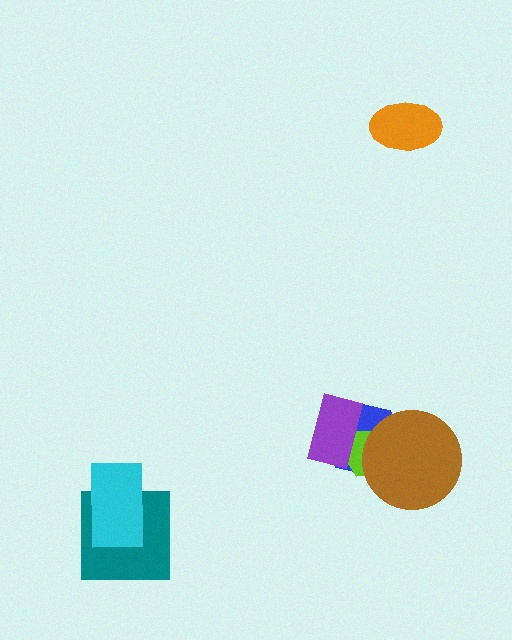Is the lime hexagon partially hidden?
Yes, it is partially covered by another shape.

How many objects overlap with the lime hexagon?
3 objects overlap with the lime hexagon.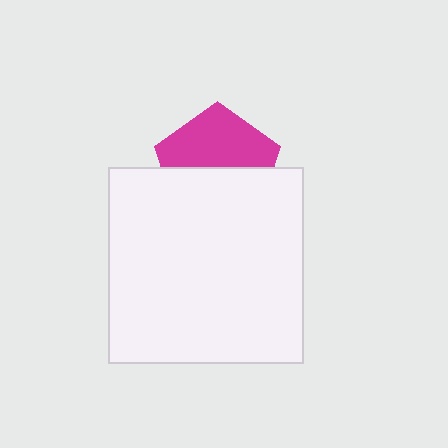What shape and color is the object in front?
The object in front is a white square.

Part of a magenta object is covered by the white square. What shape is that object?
It is a pentagon.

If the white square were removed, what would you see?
You would see the complete magenta pentagon.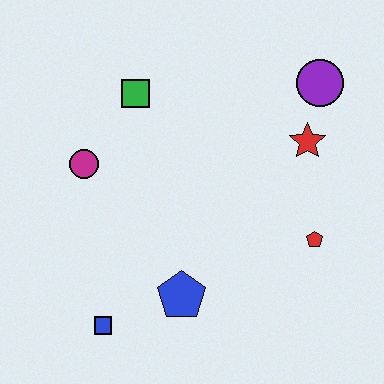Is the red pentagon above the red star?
No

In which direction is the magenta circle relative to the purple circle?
The magenta circle is to the left of the purple circle.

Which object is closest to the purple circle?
The red star is closest to the purple circle.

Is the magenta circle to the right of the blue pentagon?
No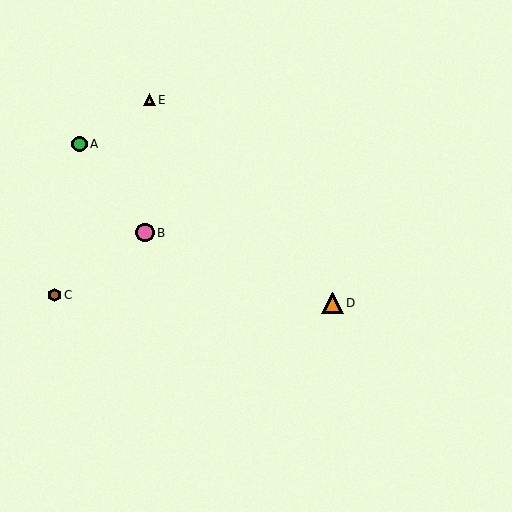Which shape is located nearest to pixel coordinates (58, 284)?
The brown hexagon (labeled C) at (54, 295) is nearest to that location.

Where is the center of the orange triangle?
The center of the orange triangle is at (333, 303).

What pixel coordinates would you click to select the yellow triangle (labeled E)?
Click at (149, 100) to select the yellow triangle E.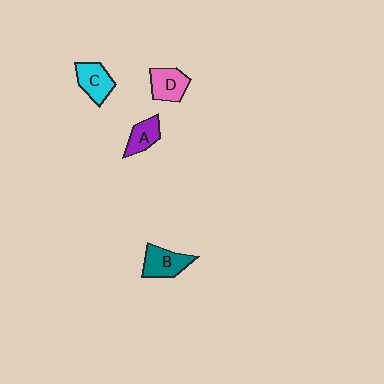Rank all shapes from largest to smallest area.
From largest to smallest: B (teal), C (cyan), D (pink), A (purple).